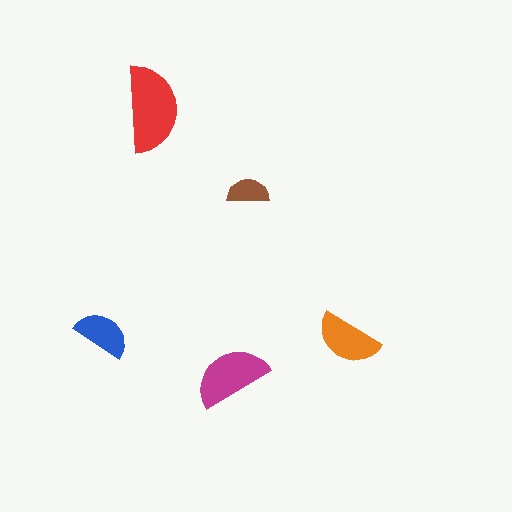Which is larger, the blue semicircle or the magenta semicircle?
The magenta one.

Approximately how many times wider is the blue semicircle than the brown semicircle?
About 1.5 times wider.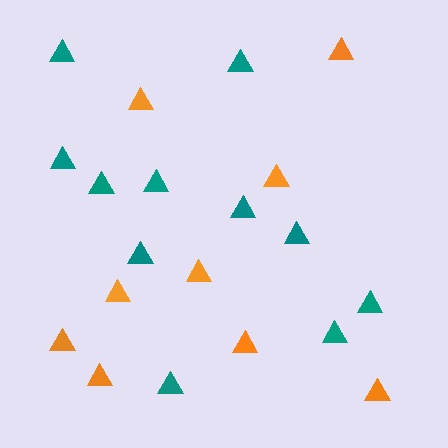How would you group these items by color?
There are 2 groups: one group of orange triangles (9) and one group of teal triangles (11).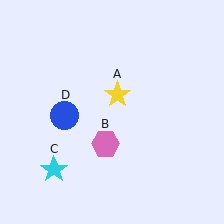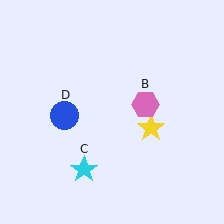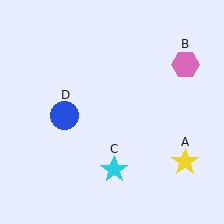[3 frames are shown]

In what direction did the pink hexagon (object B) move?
The pink hexagon (object B) moved up and to the right.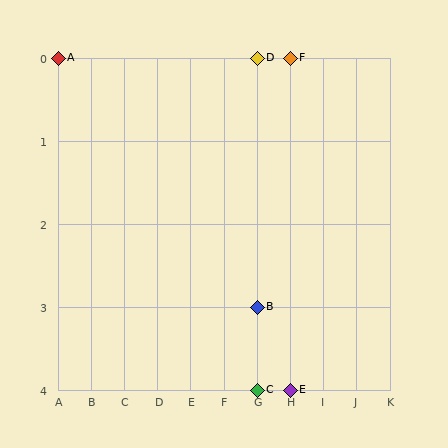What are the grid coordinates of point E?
Point E is at grid coordinates (H, 4).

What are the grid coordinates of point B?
Point B is at grid coordinates (G, 3).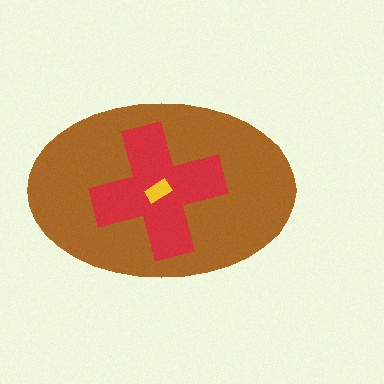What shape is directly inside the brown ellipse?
The red cross.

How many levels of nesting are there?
3.